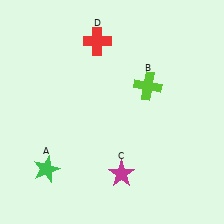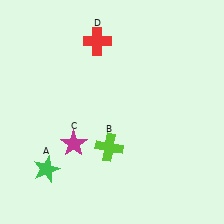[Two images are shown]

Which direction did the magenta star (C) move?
The magenta star (C) moved left.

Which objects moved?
The objects that moved are: the lime cross (B), the magenta star (C).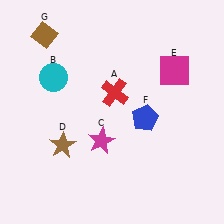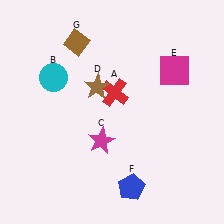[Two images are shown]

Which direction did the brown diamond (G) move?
The brown diamond (G) moved right.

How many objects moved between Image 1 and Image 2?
3 objects moved between the two images.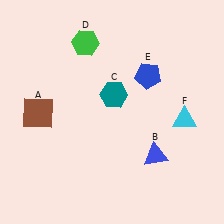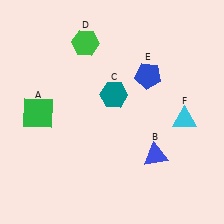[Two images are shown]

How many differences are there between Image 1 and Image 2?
There is 1 difference between the two images.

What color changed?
The square (A) changed from brown in Image 1 to green in Image 2.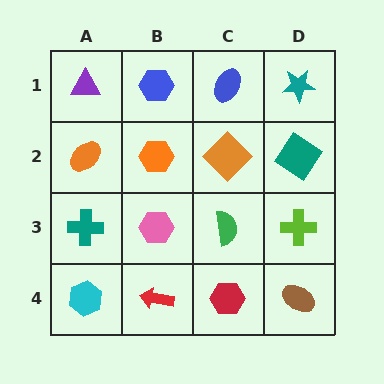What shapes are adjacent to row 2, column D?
A teal star (row 1, column D), a lime cross (row 3, column D), an orange diamond (row 2, column C).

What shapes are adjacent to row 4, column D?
A lime cross (row 3, column D), a red hexagon (row 4, column C).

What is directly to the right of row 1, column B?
A blue ellipse.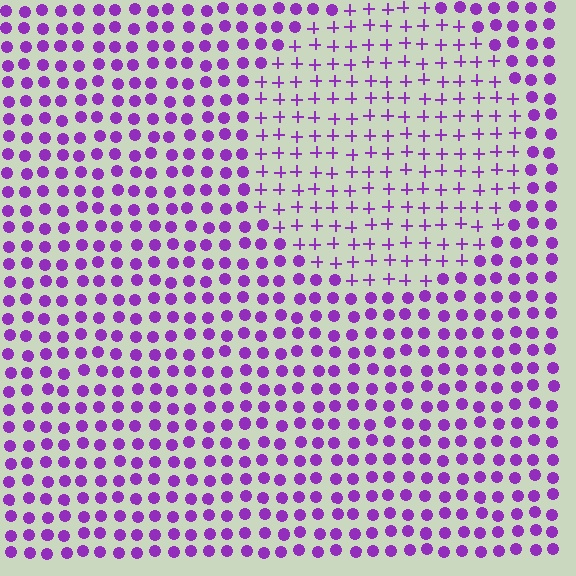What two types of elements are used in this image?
The image uses plus signs inside the circle region and circles outside it.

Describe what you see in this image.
The image is filled with small purple elements arranged in a uniform grid. A circle-shaped region contains plus signs, while the surrounding area contains circles. The boundary is defined purely by the change in element shape.